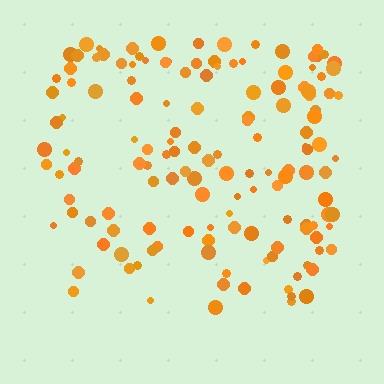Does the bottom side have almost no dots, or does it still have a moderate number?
Still a moderate number, just noticeably fewer than the top.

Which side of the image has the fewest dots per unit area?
The bottom.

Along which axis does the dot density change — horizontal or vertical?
Vertical.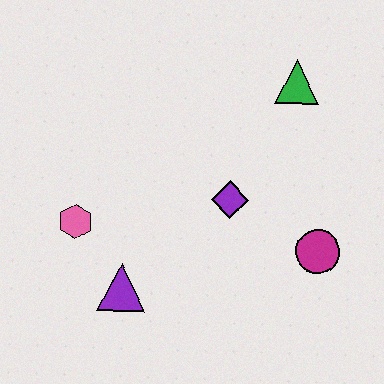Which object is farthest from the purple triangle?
The green triangle is farthest from the purple triangle.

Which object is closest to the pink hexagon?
The purple triangle is closest to the pink hexagon.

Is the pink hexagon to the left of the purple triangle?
Yes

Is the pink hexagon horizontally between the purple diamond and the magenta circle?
No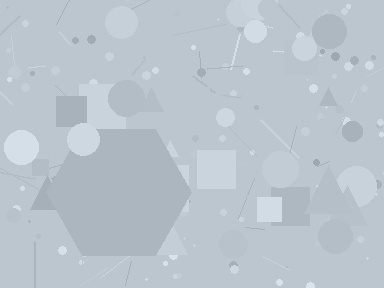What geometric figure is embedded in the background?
A hexagon is embedded in the background.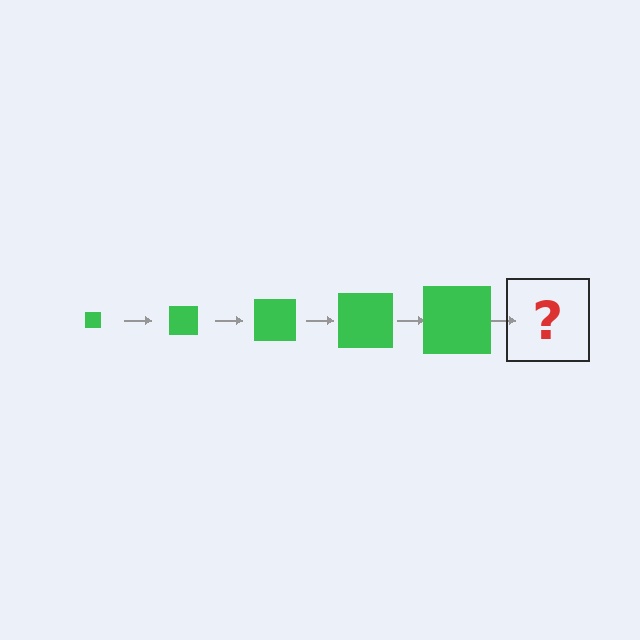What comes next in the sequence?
The next element should be a green square, larger than the previous one.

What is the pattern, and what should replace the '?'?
The pattern is that the square gets progressively larger each step. The '?' should be a green square, larger than the previous one.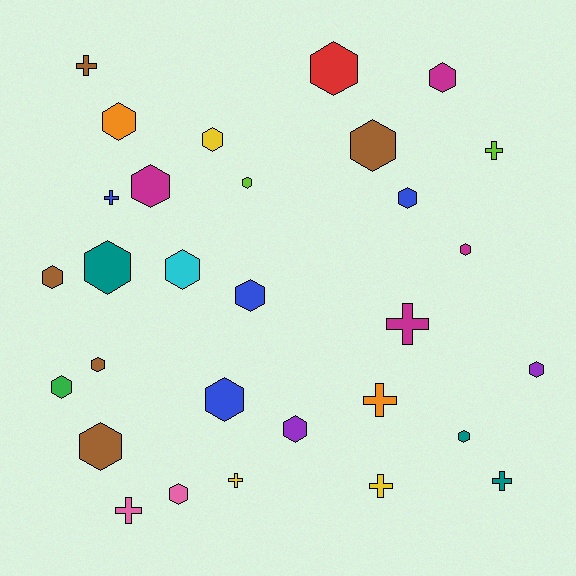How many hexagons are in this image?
There are 21 hexagons.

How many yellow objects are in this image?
There are 3 yellow objects.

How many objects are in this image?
There are 30 objects.